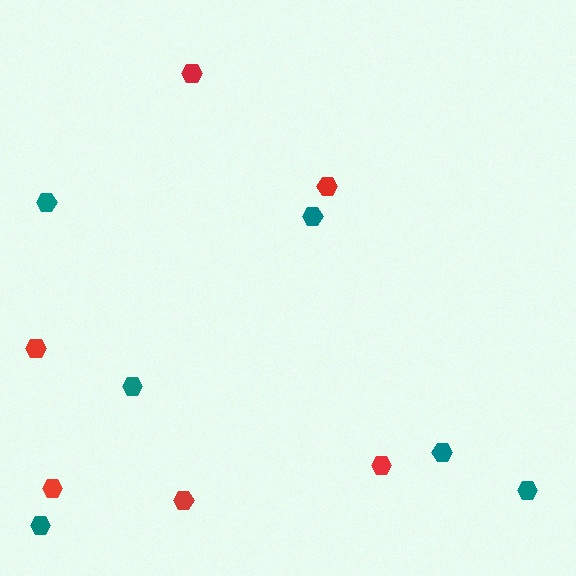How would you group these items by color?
There are 2 groups: one group of red hexagons (6) and one group of teal hexagons (6).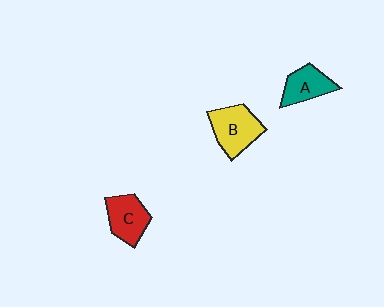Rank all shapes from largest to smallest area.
From largest to smallest: B (yellow), C (red), A (teal).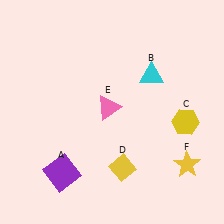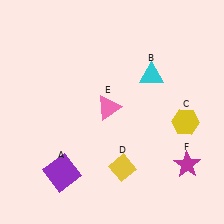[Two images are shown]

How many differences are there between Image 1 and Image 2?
There is 1 difference between the two images.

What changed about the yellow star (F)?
In Image 1, F is yellow. In Image 2, it changed to magenta.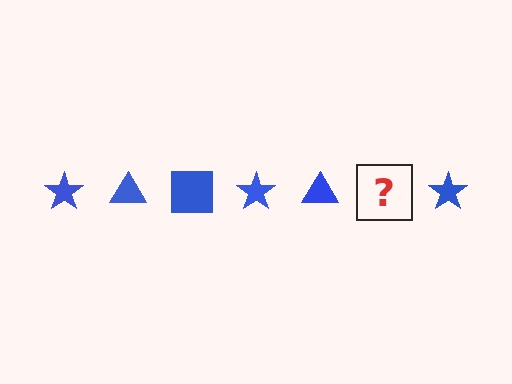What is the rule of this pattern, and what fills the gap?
The rule is that the pattern cycles through star, triangle, square shapes in blue. The gap should be filled with a blue square.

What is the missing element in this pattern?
The missing element is a blue square.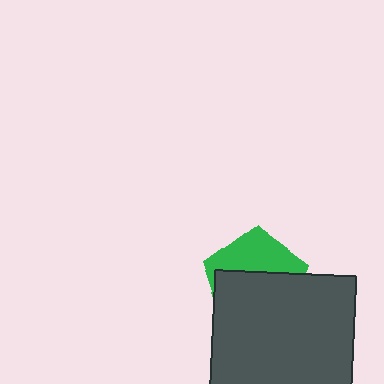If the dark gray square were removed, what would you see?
You would see the complete green pentagon.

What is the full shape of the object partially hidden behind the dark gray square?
The partially hidden object is a green pentagon.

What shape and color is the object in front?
The object in front is a dark gray square.